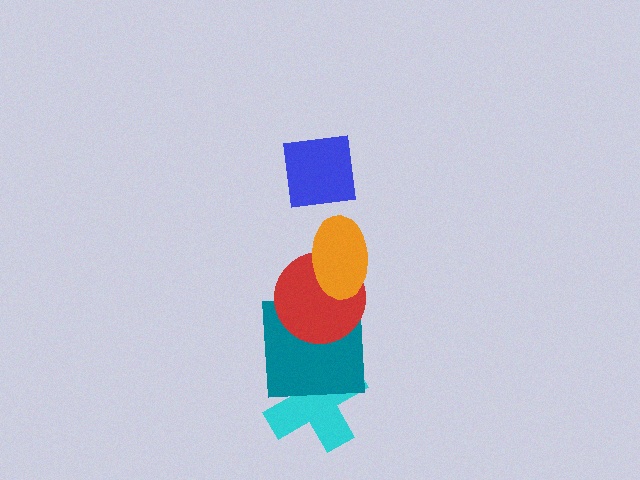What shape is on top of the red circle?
The orange ellipse is on top of the red circle.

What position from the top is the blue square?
The blue square is 1st from the top.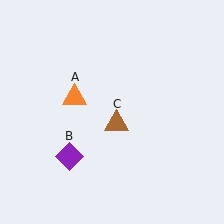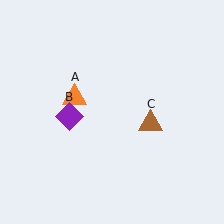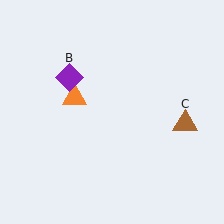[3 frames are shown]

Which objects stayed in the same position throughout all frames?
Orange triangle (object A) remained stationary.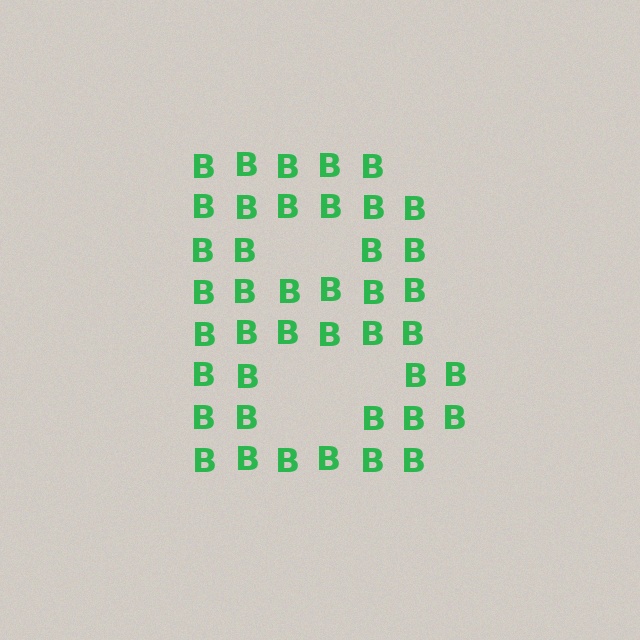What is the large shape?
The large shape is the letter B.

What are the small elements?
The small elements are letter B's.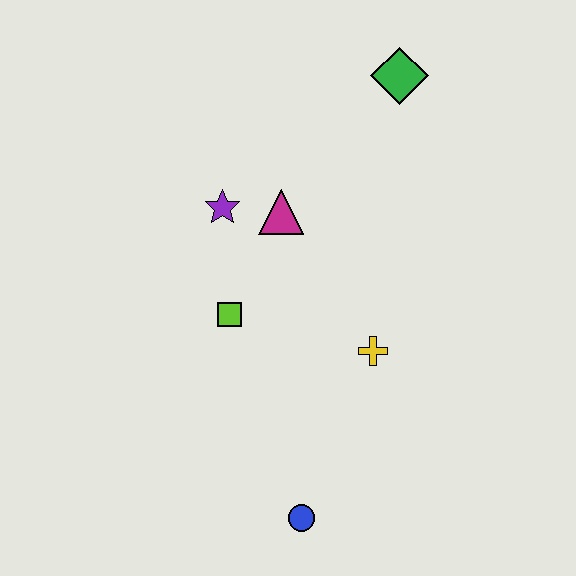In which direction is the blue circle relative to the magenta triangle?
The blue circle is below the magenta triangle.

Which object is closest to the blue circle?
The yellow cross is closest to the blue circle.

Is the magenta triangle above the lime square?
Yes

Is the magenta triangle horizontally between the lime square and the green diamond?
Yes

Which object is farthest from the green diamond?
The blue circle is farthest from the green diamond.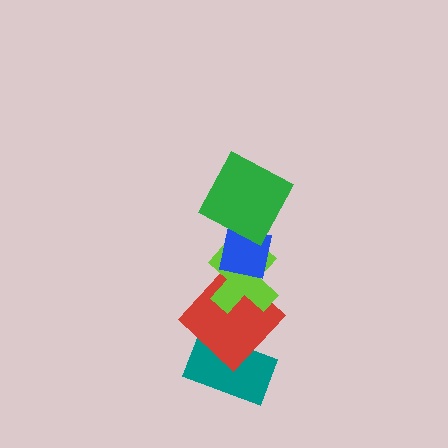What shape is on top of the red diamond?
The lime cross is on top of the red diamond.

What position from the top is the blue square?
The blue square is 2nd from the top.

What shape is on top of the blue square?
The green square is on top of the blue square.